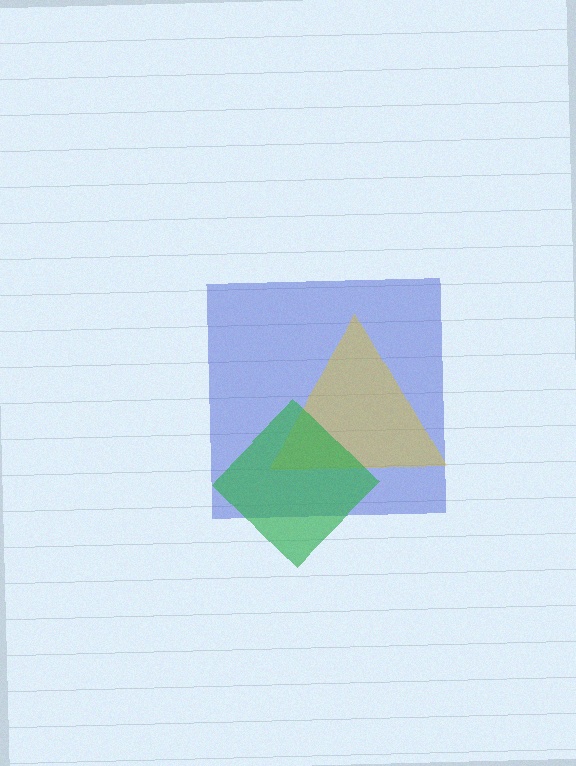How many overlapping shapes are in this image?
There are 3 overlapping shapes in the image.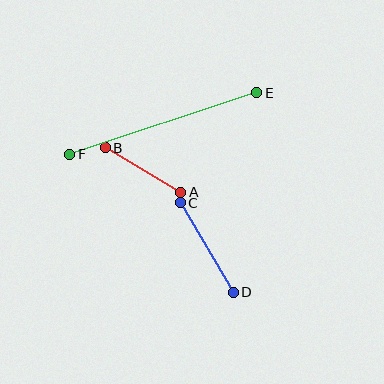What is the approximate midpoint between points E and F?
The midpoint is at approximately (163, 124) pixels.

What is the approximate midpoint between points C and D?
The midpoint is at approximately (207, 247) pixels.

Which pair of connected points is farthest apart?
Points E and F are farthest apart.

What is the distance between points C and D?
The distance is approximately 104 pixels.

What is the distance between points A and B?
The distance is approximately 88 pixels.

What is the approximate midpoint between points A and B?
The midpoint is at approximately (143, 170) pixels.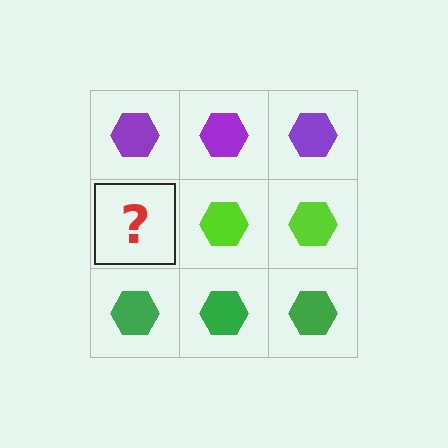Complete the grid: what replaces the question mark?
The question mark should be replaced with a lime hexagon.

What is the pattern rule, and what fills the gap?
The rule is that each row has a consistent color. The gap should be filled with a lime hexagon.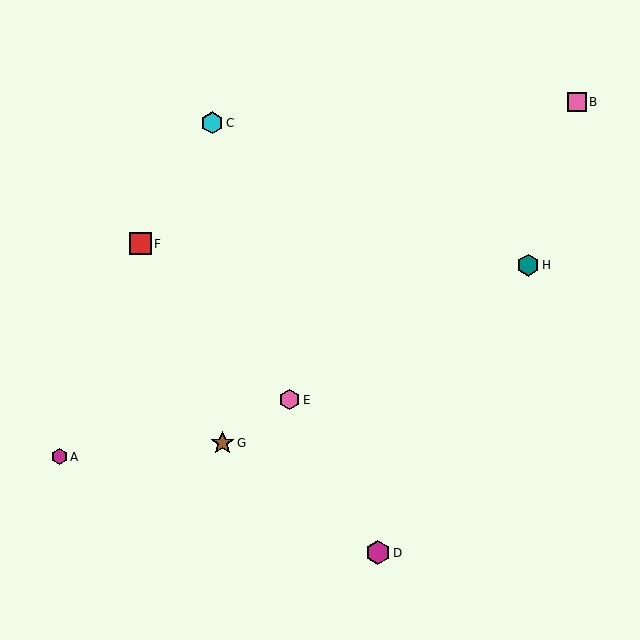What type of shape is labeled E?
Shape E is a pink hexagon.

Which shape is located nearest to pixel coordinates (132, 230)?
The red square (labeled F) at (140, 244) is nearest to that location.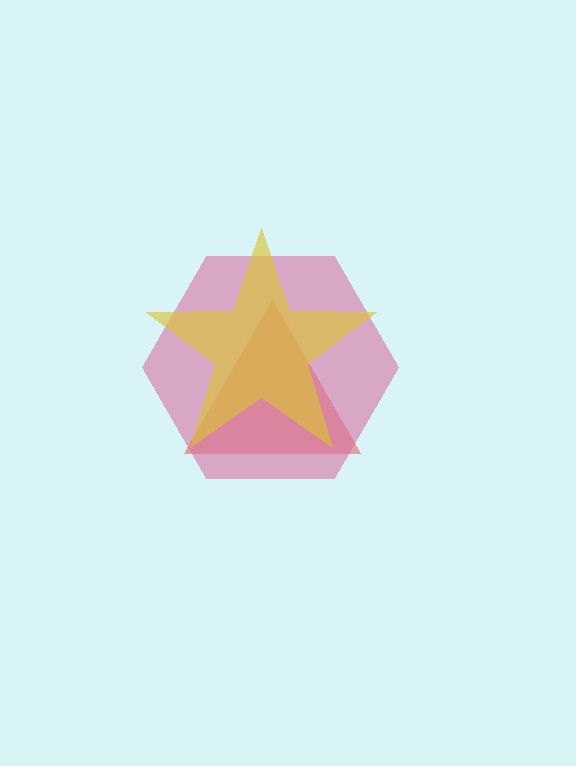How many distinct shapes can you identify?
There are 3 distinct shapes: a red triangle, a pink hexagon, a yellow star.